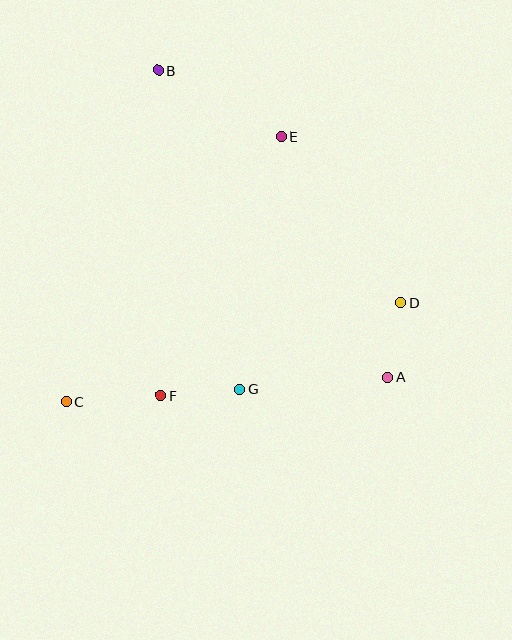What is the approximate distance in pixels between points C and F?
The distance between C and F is approximately 95 pixels.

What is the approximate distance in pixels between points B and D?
The distance between B and D is approximately 336 pixels.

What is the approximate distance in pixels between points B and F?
The distance between B and F is approximately 325 pixels.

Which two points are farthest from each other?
Points A and B are farthest from each other.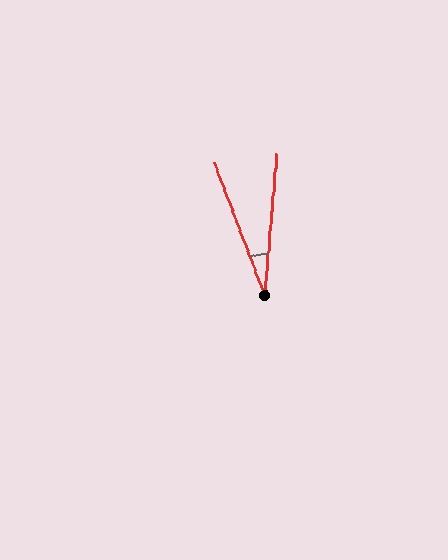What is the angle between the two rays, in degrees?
Approximately 25 degrees.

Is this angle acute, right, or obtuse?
It is acute.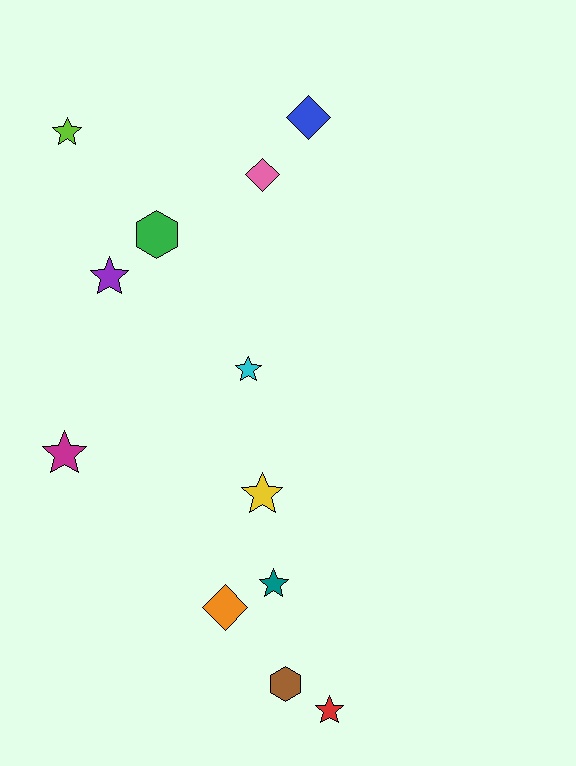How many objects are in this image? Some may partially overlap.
There are 12 objects.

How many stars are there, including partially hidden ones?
There are 7 stars.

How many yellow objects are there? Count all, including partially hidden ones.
There is 1 yellow object.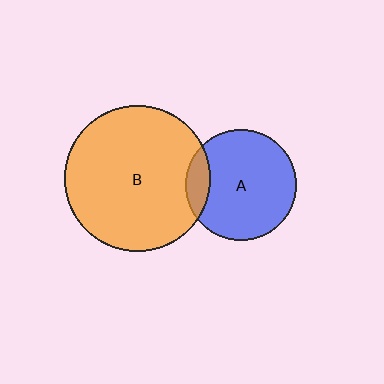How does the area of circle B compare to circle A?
Approximately 1.7 times.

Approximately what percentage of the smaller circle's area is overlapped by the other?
Approximately 15%.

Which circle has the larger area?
Circle B (orange).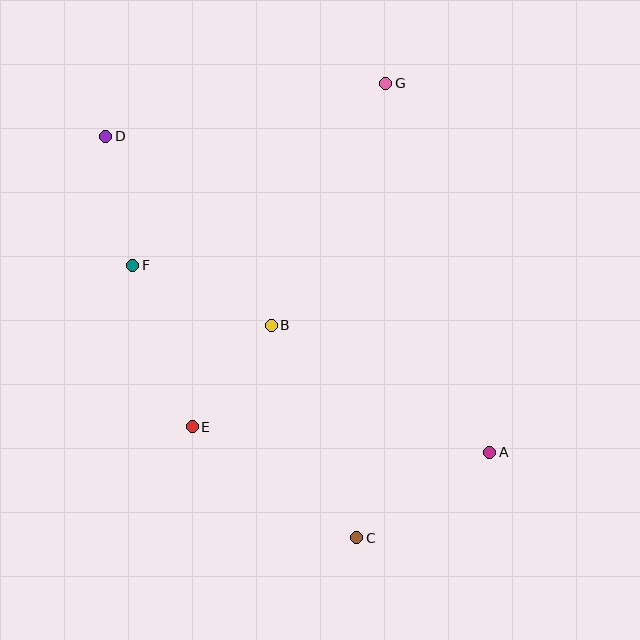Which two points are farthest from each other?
Points A and D are farthest from each other.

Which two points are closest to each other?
Points B and E are closest to each other.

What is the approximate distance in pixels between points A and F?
The distance between A and F is approximately 403 pixels.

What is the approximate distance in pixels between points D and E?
The distance between D and E is approximately 303 pixels.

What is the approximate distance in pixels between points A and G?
The distance between A and G is approximately 383 pixels.